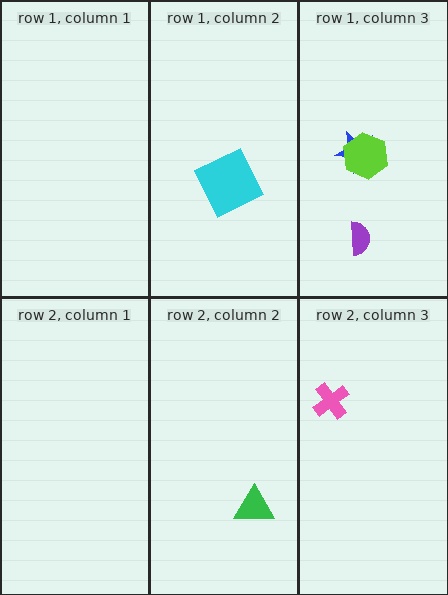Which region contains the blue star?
The row 1, column 3 region.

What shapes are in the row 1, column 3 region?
The purple semicircle, the blue star, the lime hexagon.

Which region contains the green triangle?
The row 2, column 2 region.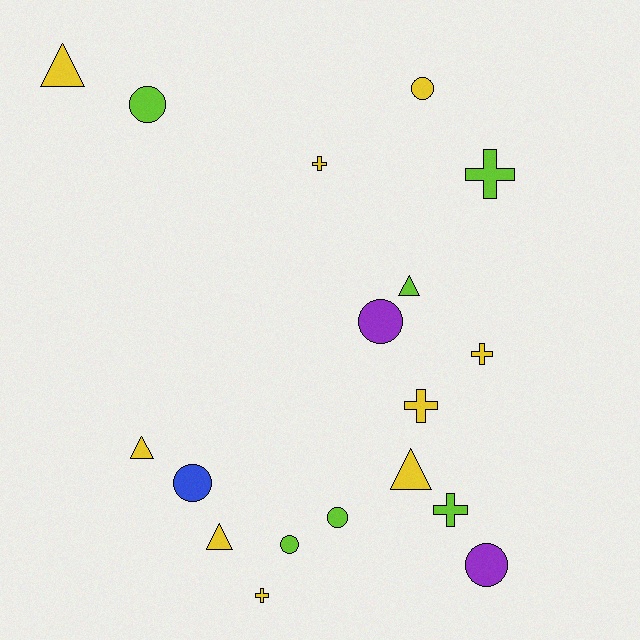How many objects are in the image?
There are 18 objects.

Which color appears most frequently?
Yellow, with 9 objects.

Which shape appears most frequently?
Circle, with 7 objects.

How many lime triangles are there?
There is 1 lime triangle.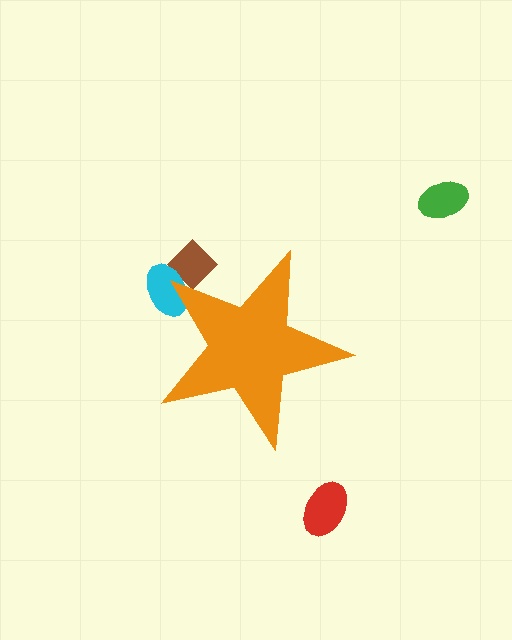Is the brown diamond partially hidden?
Yes, the brown diamond is partially hidden behind the orange star.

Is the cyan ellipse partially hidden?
Yes, the cyan ellipse is partially hidden behind the orange star.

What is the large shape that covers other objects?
An orange star.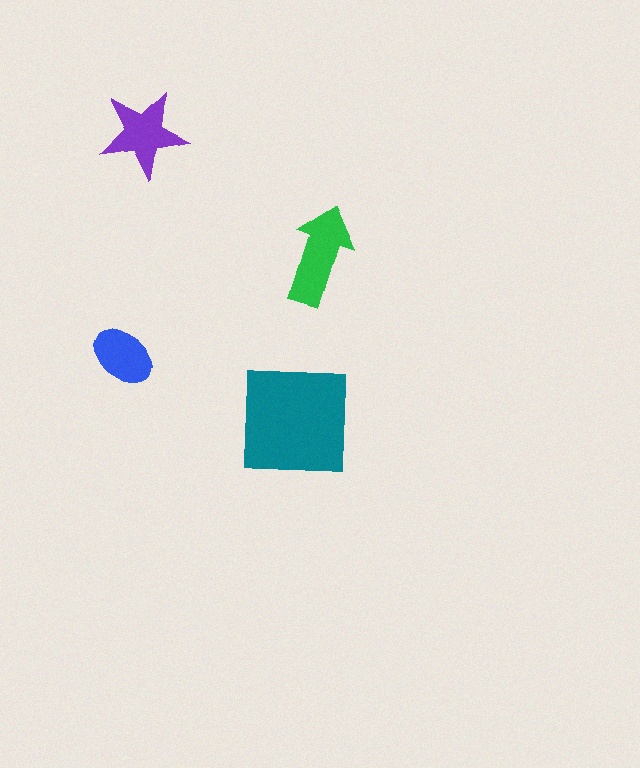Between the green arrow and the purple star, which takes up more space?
The green arrow.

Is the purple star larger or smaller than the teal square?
Smaller.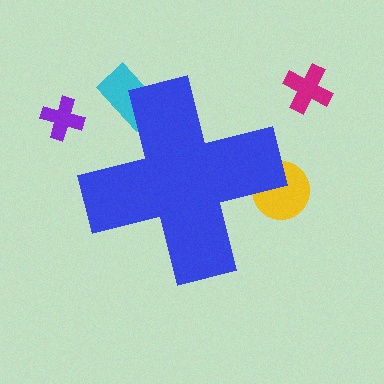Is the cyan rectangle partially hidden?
Yes, the cyan rectangle is partially hidden behind the blue cross.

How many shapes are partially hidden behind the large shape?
2 shapes are partially hidden.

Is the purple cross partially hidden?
No, the purple cross is fully visible.